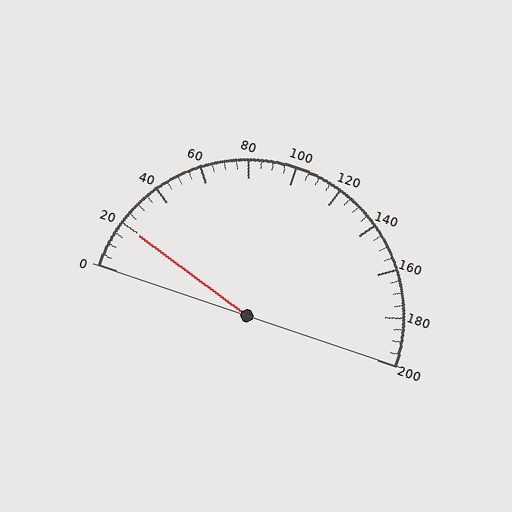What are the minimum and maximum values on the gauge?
The gauge ranges from 0 to 200.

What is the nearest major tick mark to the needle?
The nearest major tick mark is 20.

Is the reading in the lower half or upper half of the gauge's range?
The reading is in the lower half of the range (0 to 200).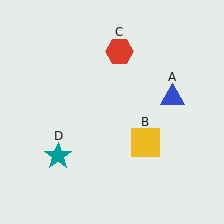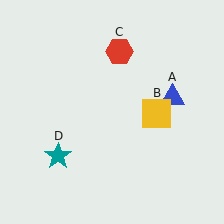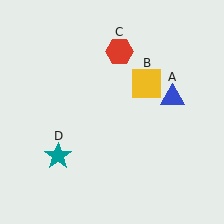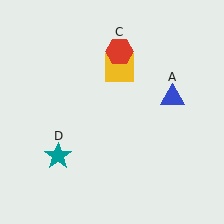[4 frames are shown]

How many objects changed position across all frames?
1 object changed position: yellow square (object B).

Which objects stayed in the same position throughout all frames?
Blue triangle (object A) and red hexagon (object C) and teal star (object D) remained stationary.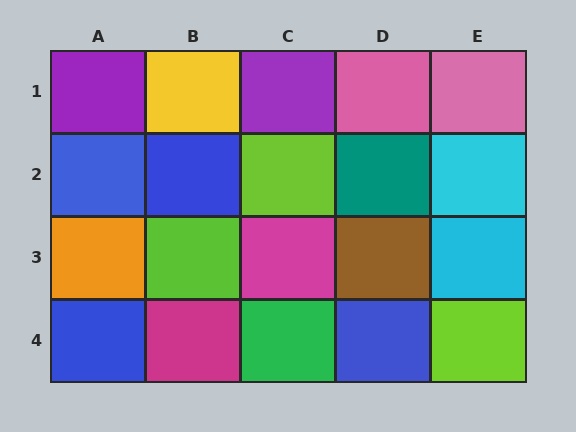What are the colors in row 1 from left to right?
Purple, yellow, purple, pink, pink.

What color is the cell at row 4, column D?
Blue.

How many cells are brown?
1 cell is brown.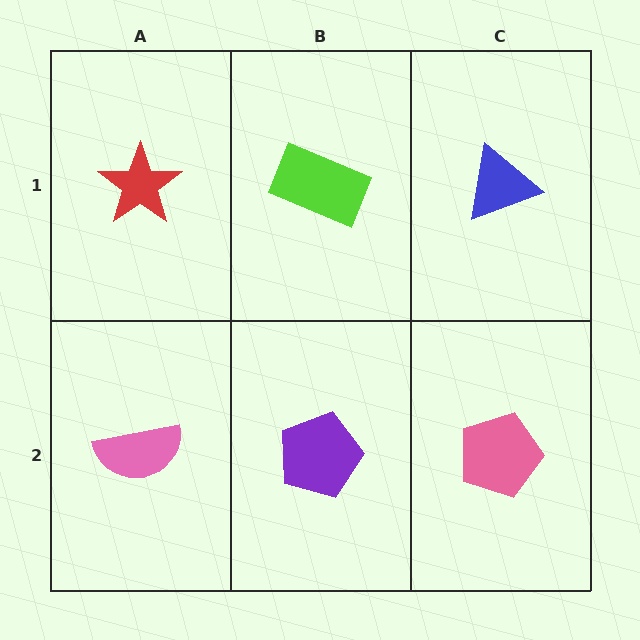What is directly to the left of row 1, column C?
A lime rectangle.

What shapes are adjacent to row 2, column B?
A lime rectangle (row 1, column B), a pink semicircle (row 2, column A), a pink pentagon (row 2, column C).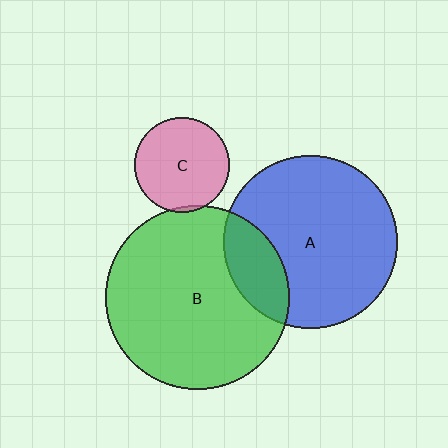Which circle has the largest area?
Circle B (green).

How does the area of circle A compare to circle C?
Approximately 3.3 times.